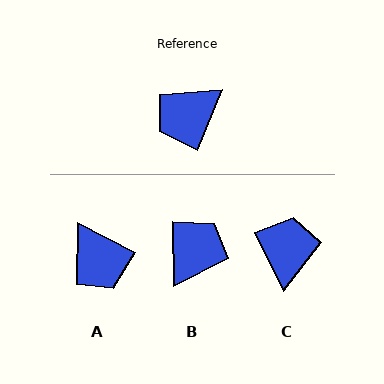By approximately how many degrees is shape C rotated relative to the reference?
Approximately 132 degrees clockwise.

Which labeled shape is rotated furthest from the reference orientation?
B, about 157 degrees away.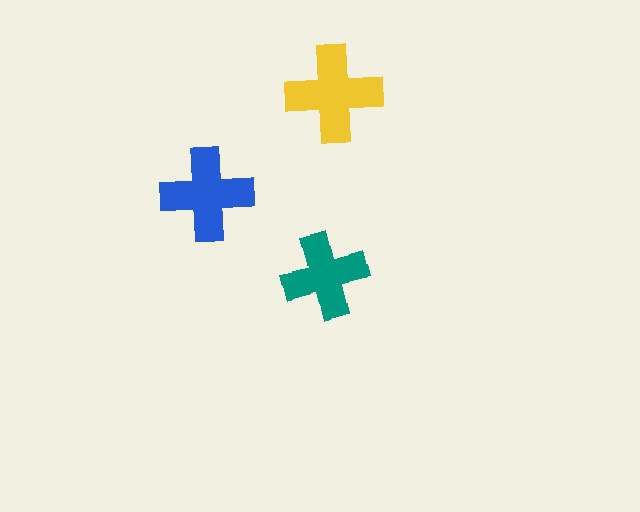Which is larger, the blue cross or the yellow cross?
The yellow one.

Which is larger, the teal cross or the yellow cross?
The yellow one.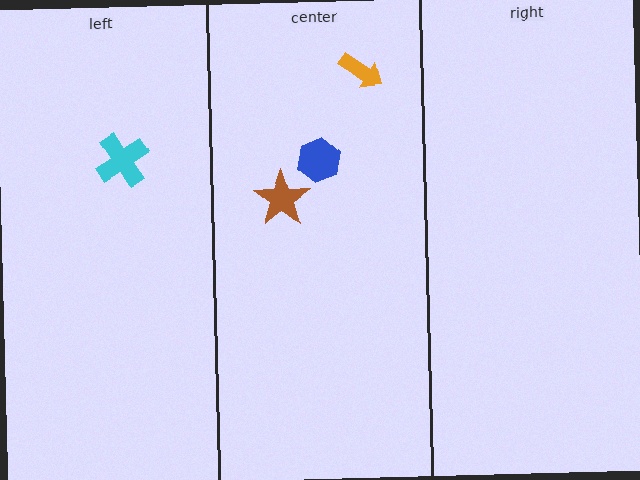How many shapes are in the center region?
3.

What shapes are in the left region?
The cyan cross.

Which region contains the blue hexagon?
The center region.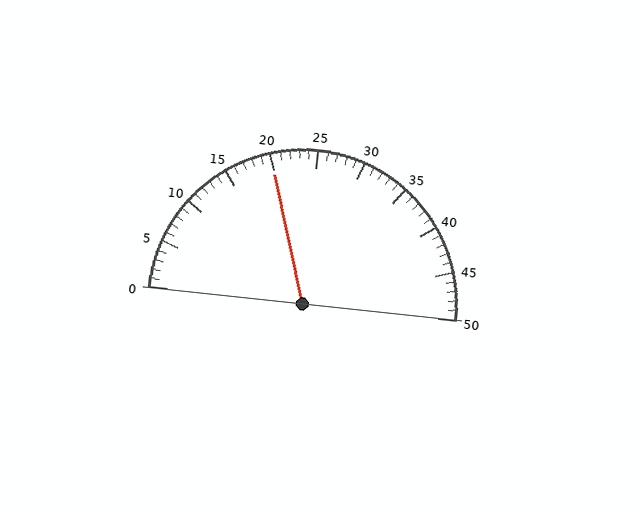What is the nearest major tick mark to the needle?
The nearest major tick mark is 20.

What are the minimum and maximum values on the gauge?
The gauge ranges from 0 to 50.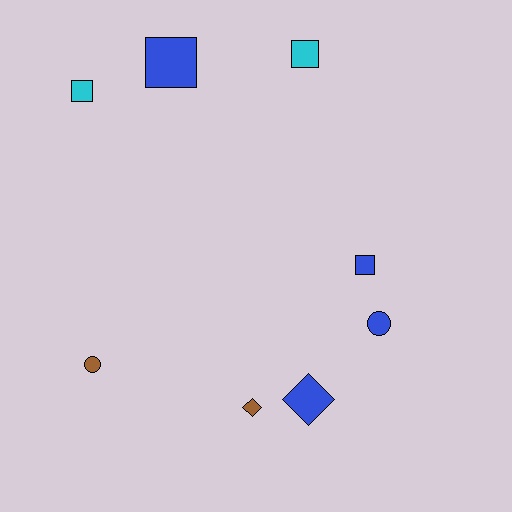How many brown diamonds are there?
There is 1 brown diamond.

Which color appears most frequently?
Blue, with 4 objects.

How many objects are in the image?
There are 8 objects.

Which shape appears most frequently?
Square, with 4 objects.